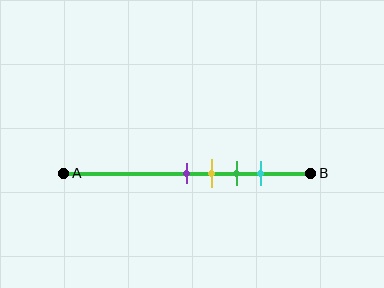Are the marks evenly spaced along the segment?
Yes, the marks are approximately evenly spaced.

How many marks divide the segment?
There are 4 marks dividing the segment.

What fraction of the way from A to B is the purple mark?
The purple mark is approximately 50% (0.5) of the way from A to B.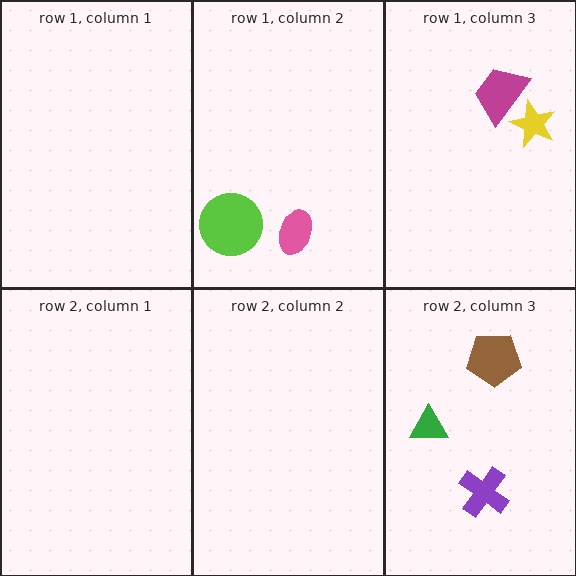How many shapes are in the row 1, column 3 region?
2.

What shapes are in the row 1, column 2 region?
The lime circle, the pink ellipse.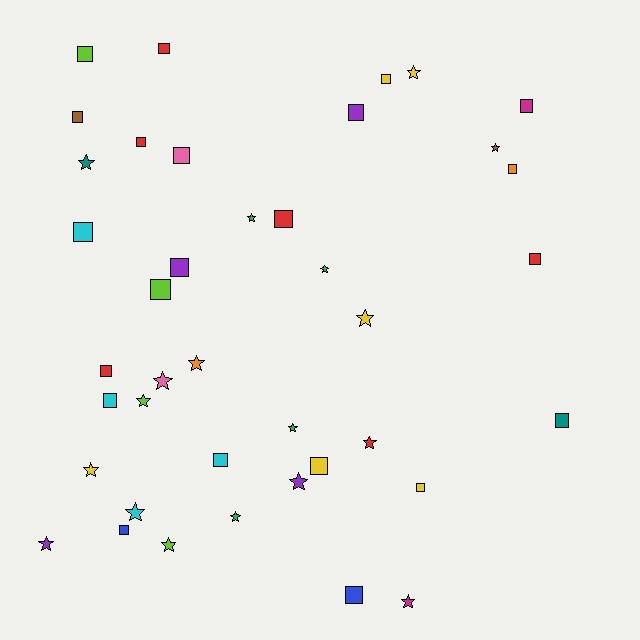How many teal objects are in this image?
There are 2 teal objects.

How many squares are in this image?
There are 22 squares.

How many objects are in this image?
There are 40 objects.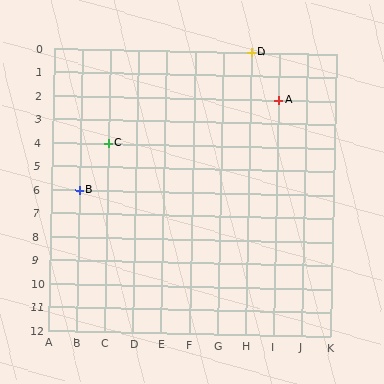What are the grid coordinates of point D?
Point D is at grid coordinates (H, 0).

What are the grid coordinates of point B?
Point B is at grid coordinates (B, 6).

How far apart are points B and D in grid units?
Points B and D are 6 columns and 6 rows apart (about 8.5 grid units diagonally).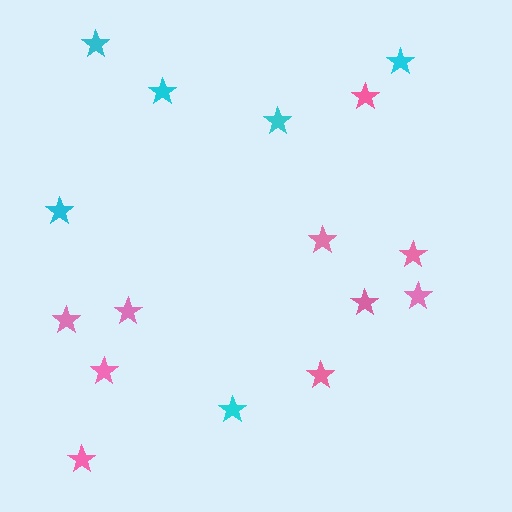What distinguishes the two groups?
There are 2 groups: one group of cyan stars (6) and one group of pink stars (10).